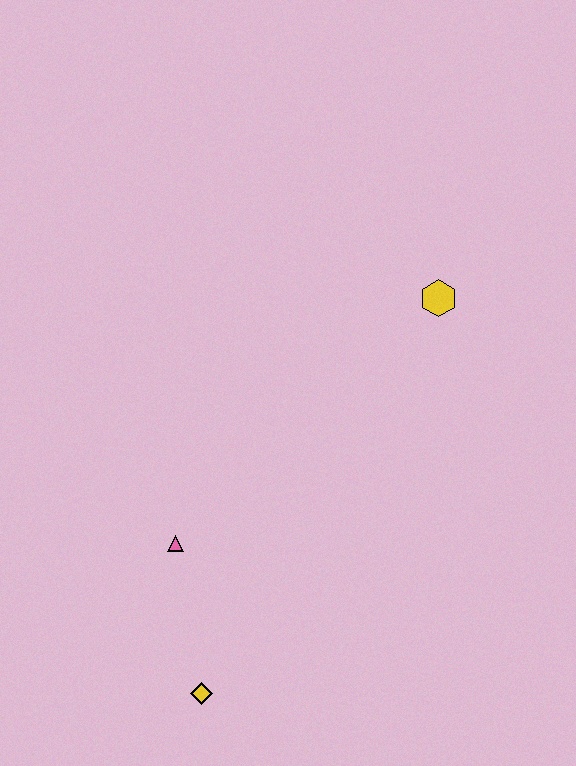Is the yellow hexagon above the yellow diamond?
Yes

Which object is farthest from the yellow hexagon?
The yellow diamond is farthest from the yellow hexagon.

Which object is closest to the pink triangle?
The yellow diamond is closest to the pink triangle.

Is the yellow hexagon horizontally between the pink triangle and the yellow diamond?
No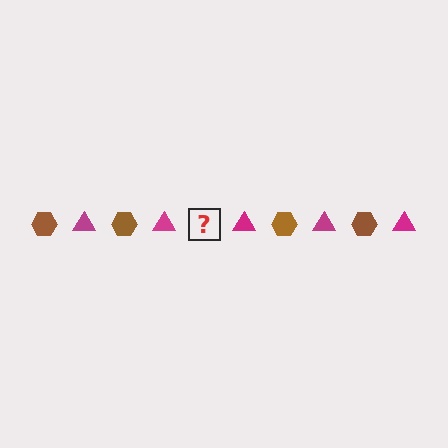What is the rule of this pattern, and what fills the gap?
The rule is that the pattern alternates between brown hexagon and magenta triangle. The gap should be filled with a brown hexagon.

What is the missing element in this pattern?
The missing element is a brown hexagon.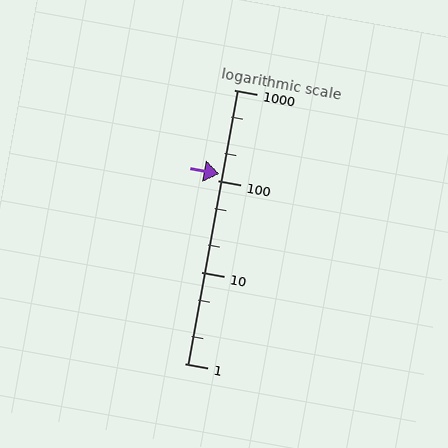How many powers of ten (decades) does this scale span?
The scale spans 3 decades, from 1 to 1000.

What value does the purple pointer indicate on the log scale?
The pointer indicates approximately 120.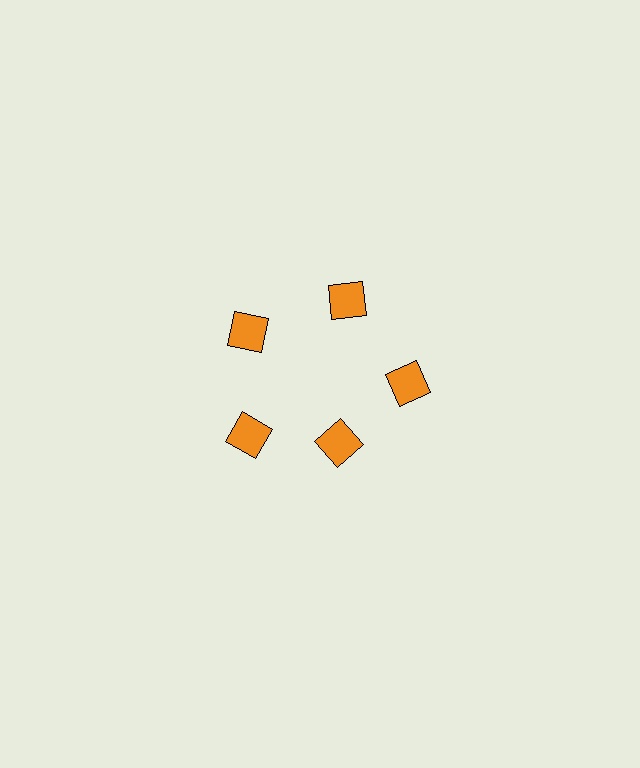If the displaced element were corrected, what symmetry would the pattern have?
It would have 5-fold rotational symmetry — the pattern would map onto itself every 72 degrees.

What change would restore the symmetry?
The symmetry would be restored by moving it outward, back onto the ring so that all 5 squares sit at equal angles and equal distance from the center.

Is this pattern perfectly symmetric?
No. The 5 orange squares are arranged in a ring, but one element near the 5 o'clock position is pulled inward toward the center, breaking the 5-fold rotational symmetry.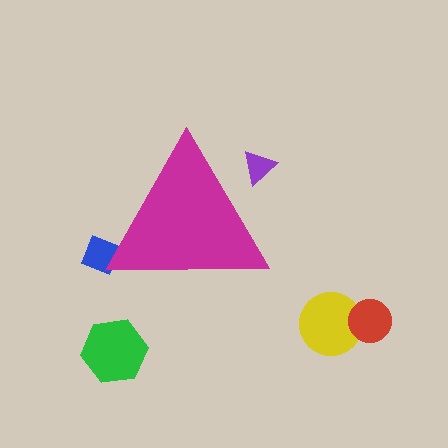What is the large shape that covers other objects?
A magenta triangle.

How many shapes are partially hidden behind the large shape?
2 shapes are partially hidden.